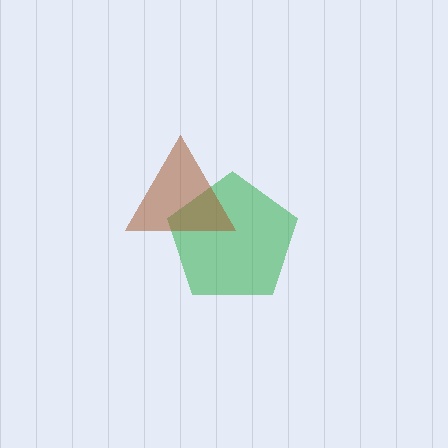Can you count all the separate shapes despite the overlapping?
Yes, there are 2 separate shapes.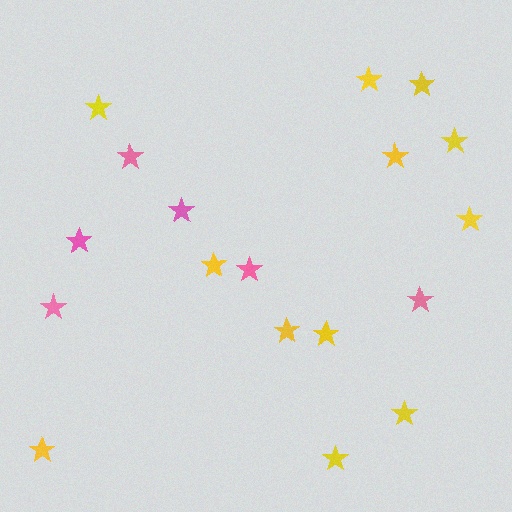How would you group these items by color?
There are 2 groups: one group of pink stars (6) and one group of yellow stars (12).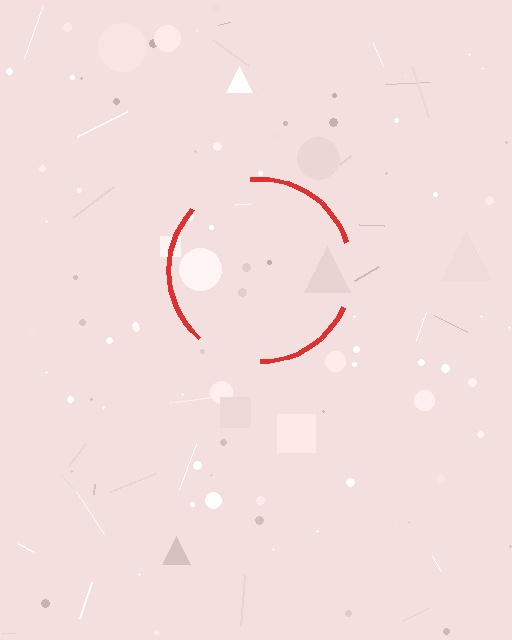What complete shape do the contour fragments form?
The contour fragments form a circle.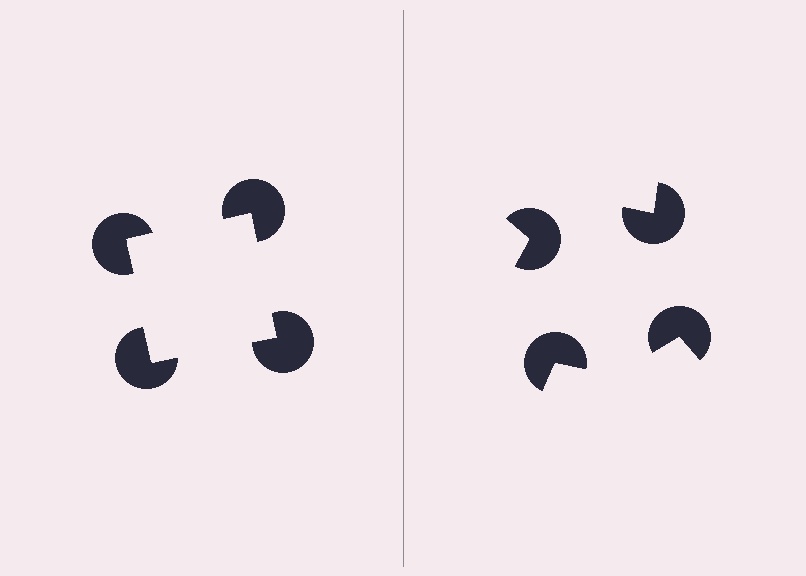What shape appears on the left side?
An illusory square.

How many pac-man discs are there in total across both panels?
8 — 4 on each side.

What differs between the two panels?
The pac-man discs are positioned identically on both sides; only the wedge orientations differ. On the left they align to a square; on the right they are misaligned.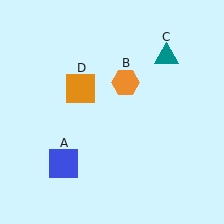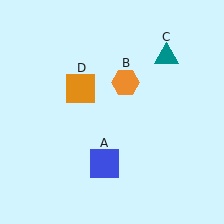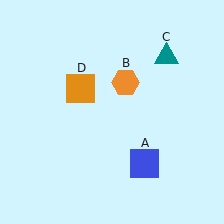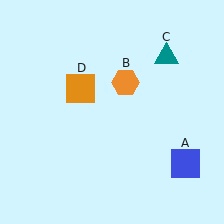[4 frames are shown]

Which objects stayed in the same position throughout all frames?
Orange hexagon (object B) and teal triangle (object C) and orange square (object D) remained stationary.